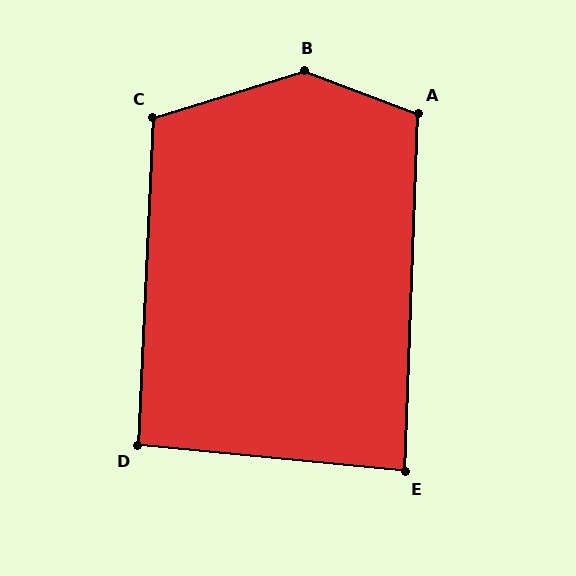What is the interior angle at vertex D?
Approximately 93 degrees (approximately right).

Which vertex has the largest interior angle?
B, at approximately 142 degrees.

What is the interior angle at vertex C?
Approximately 110 degrees (obtuse).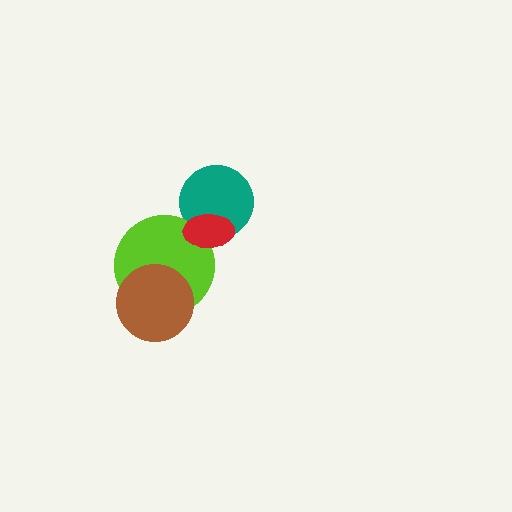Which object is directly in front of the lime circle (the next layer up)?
The red ellipse is directly in front of the lime circle.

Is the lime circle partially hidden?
Yes, it is partially covered by another shape.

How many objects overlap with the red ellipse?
2 objects overlap with the red ellipse.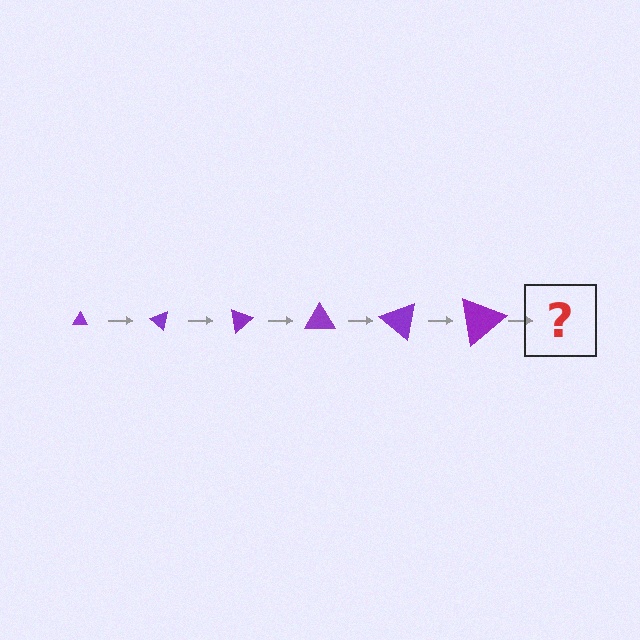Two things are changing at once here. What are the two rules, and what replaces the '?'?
The two rules are that the triangle grows larger each step and it rotates 40 degrees each step. The '?' should be a triangle, larger than the previous one and rotated 240 degrees from the start.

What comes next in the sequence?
The next element should be a triangle, larger than the previous one and rotated 240 degrees from the start.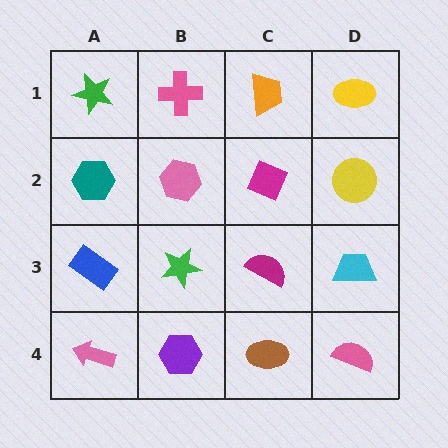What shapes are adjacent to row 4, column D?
A cyan trapezoid (row 3, column D), a brown ellipse (row 4, column C).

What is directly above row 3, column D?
A yellow circle.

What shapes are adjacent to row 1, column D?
A yellow circle (row 2, column D), an orange trapezoid (row 1, column C).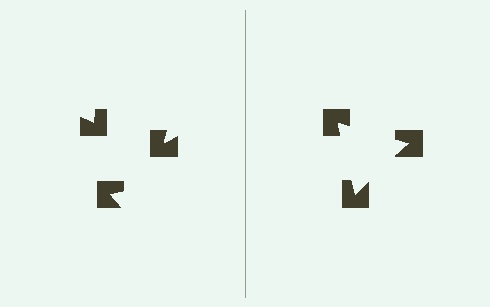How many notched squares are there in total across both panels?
6 — 3 on each side.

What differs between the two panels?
The notched squares are positioned identically on both sides; only the wedge orientations differ. On the right they align to a triangle; on the left they are misaligned.